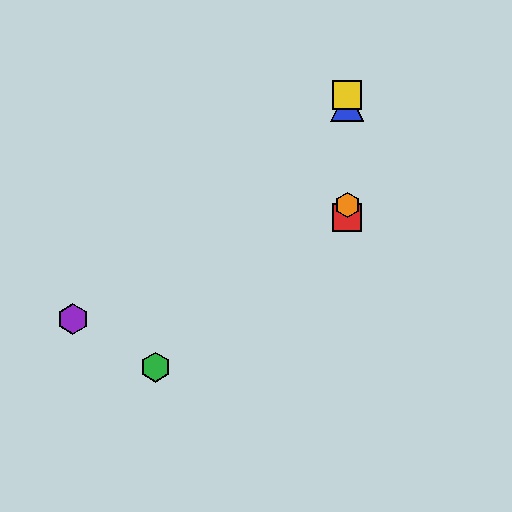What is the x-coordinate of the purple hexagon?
The purple hexagon is at x≈73.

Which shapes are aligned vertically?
The red square, the blue triangle, the yellow square, the orange hexagon are aligned vertically.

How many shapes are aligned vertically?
4 shapes (the red square, the blue triangle, the yellow square, the orange hexagon) are aligned vertically.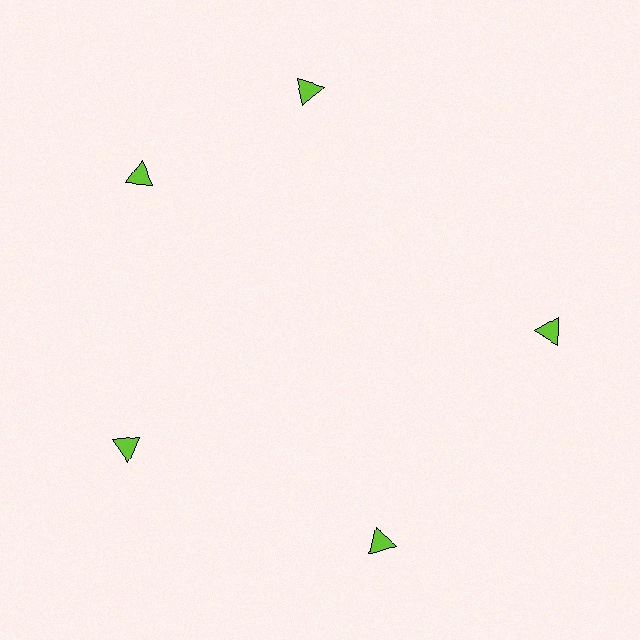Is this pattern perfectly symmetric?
No. The 5 lime triangles are arranged in a ring, but one element near the 1 o'clock position is rotated out of alignment along the ring, breaking the 5-fold rotational symmetry.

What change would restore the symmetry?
The symmetry would be restored by rotating it back into even spacing with its neighbors so that all 5 triangles sit at equal angles and equal distance from the center.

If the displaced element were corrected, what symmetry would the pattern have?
It would have 5-fold rotational symmetry — the pattern would map onto itself every 72 degrees.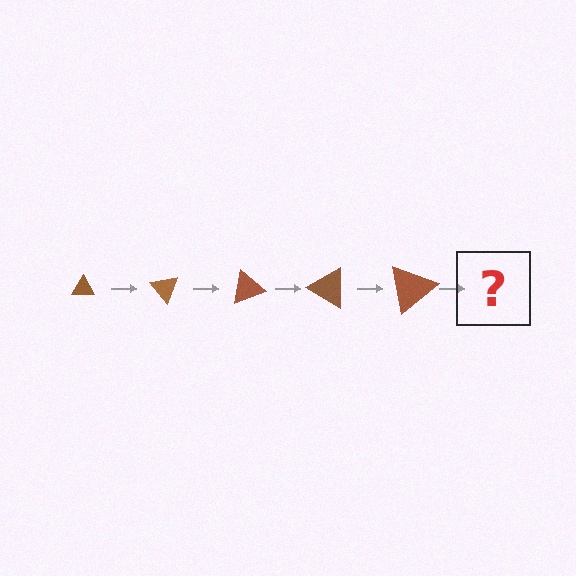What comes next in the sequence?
The next element should be a triangle, larger than the previous one and rotated 250 degrees from the start.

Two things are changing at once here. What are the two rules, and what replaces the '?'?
The two rules are that the triangle grows larger each step and it rotates 50 degrees each step. The '?' should be a triangle, larger than the previous one and rotated 250 degrees from the start.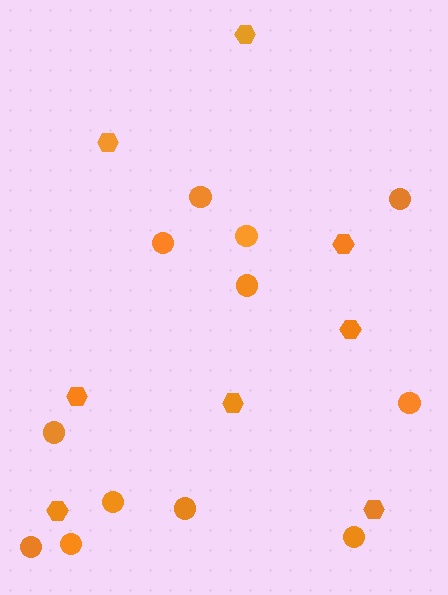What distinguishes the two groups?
There are 2 groups: one group of circles (12) and one group of hexagons (8).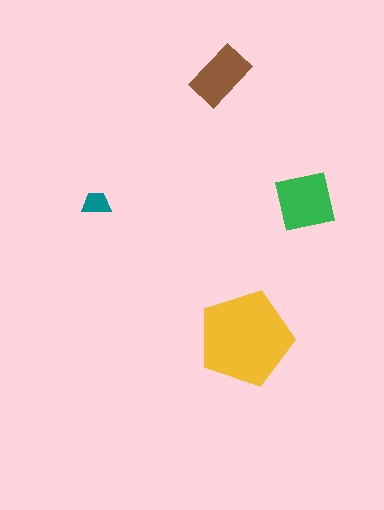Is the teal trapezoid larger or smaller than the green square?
Smaller.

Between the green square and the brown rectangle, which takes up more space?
The green square.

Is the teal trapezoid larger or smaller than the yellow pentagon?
Smaller.